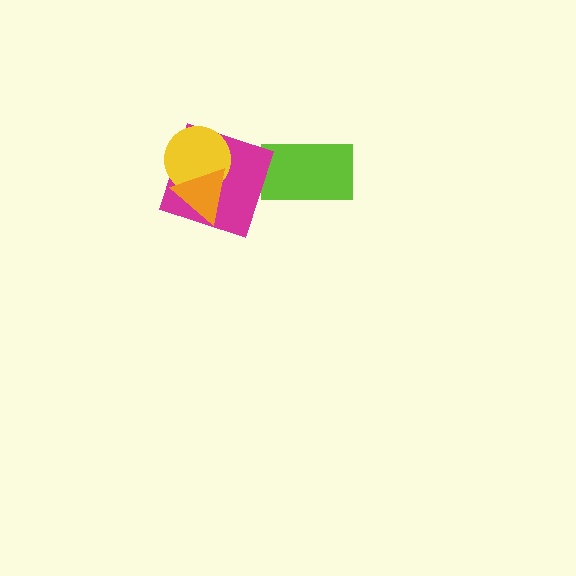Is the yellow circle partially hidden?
Yes, it is partially covered by another shape.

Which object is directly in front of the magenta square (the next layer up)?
The yellow circle is directly in front of the magenta square.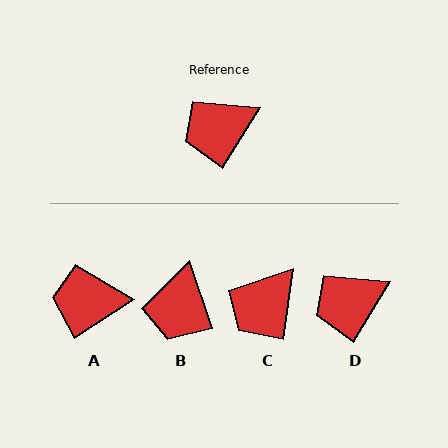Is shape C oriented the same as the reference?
No, it is off by about 24 degrees.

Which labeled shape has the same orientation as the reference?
D.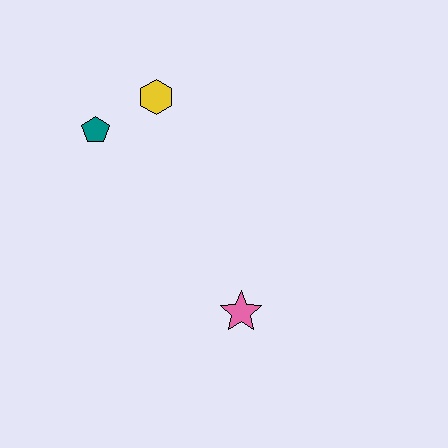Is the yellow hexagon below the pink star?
No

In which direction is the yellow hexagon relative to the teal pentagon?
The yellow hexagon is to the right of the teal pentagon.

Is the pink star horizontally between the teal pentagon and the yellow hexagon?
No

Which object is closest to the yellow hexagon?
The teal pentagon is closest to the yellow hexagon.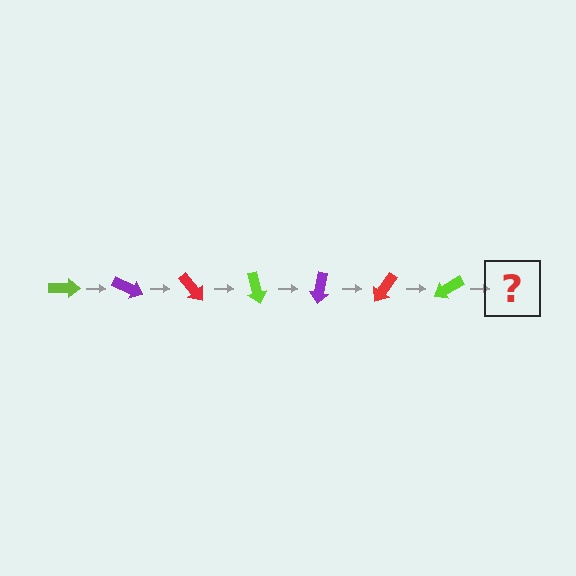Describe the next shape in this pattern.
It should be a purple arrow, rotated 175 degrees from the start.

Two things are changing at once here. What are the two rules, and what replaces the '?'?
The two rules are that it rotates 25 degrees each step and the color cycles through lime, purple, and red. The '?' should be a purple arrow, rotated 175 degrees from the start.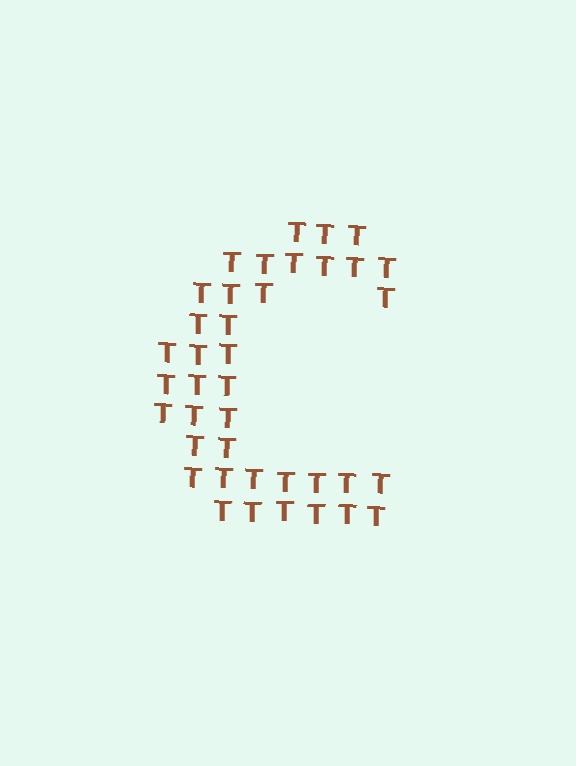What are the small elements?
The small elements are letter T's.